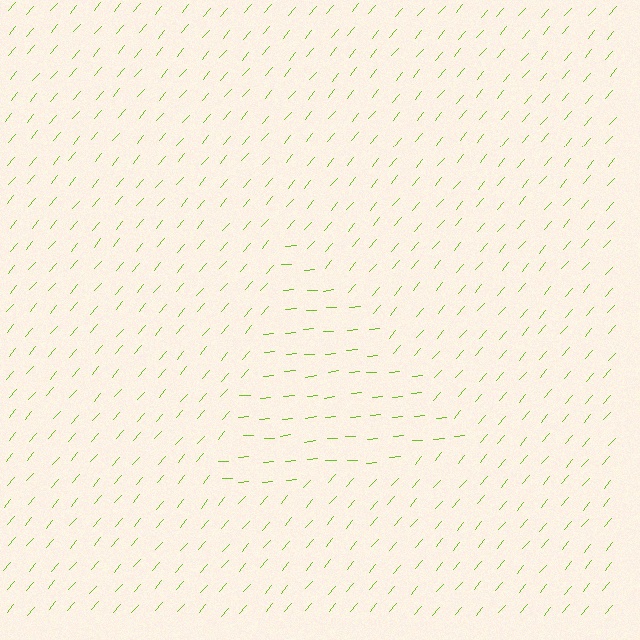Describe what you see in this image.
The image is filled with small lime line segments. A triangle region in the image has lines oriented differently from the surrounding lines, creating a visible texture boundary.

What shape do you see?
I see a triangle.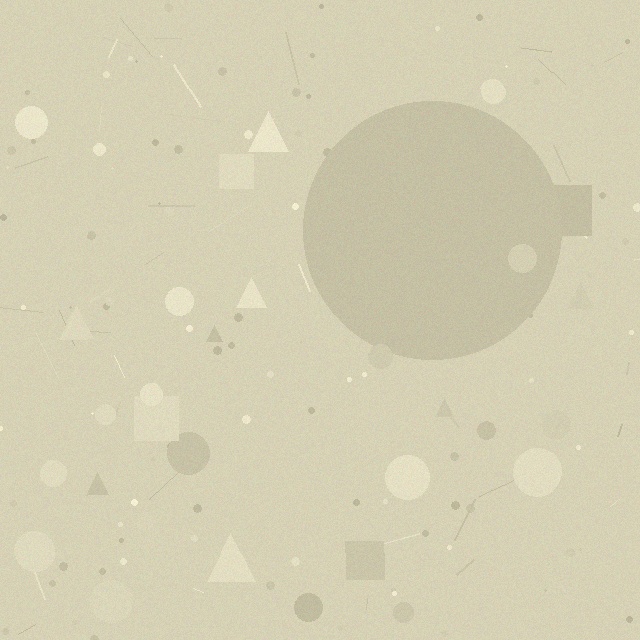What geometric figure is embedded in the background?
A circle is embedded in the background.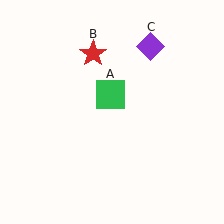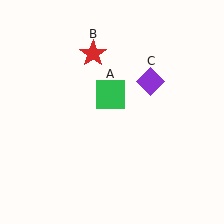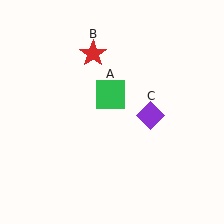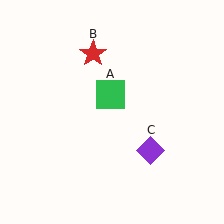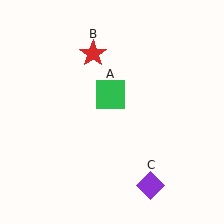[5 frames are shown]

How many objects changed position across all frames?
1 object changed position: purple diamond (object C).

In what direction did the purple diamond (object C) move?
The purple diamond (object C) moved down.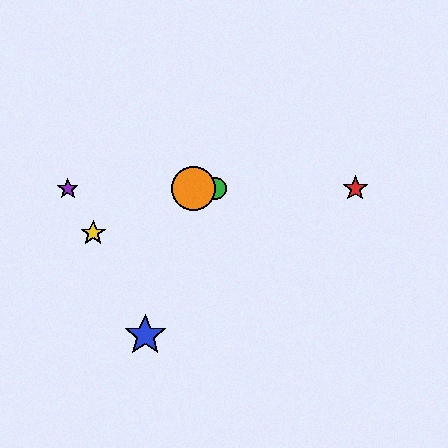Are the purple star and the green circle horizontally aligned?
Yes, both are at y≈189.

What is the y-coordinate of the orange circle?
The orange circle is at y≈189.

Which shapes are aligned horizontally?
The red star, the green circle, the purple star, the orange circle are aligned horizontally.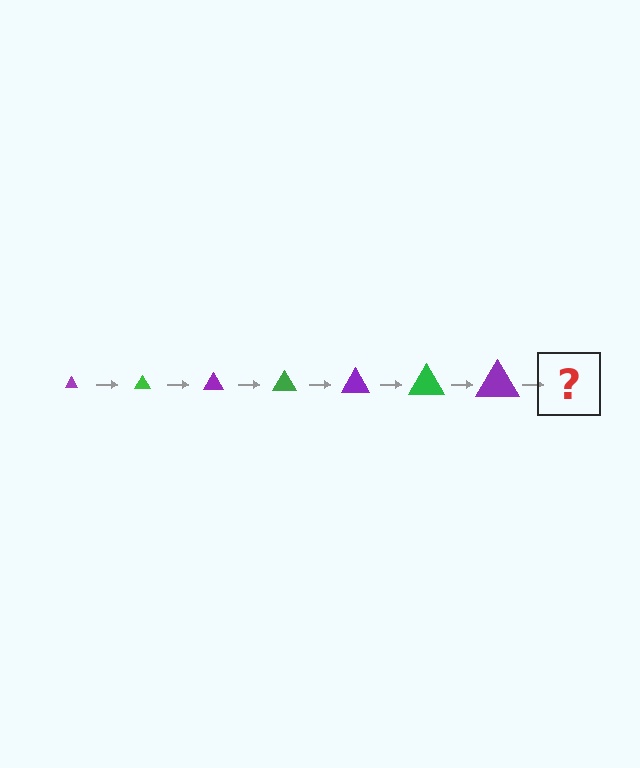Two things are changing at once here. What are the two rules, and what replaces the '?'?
The two rules are that the triangle grows larger each step and the color cycles through purple and green. The '?' should be a green triangle, larger than the previous one.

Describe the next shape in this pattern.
It should be a green triangle, larger than the previous one.